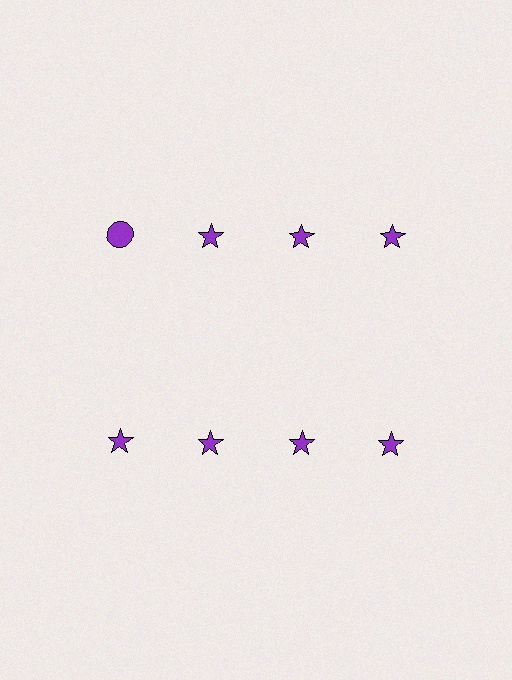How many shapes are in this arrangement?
There are 8 shapes arranged in a grid pattern.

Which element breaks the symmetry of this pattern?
The purple circle in the top row, leftmost column breaks the symmetry. All other shapes are purple stars.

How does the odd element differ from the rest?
It has a different shape: circle instead of star.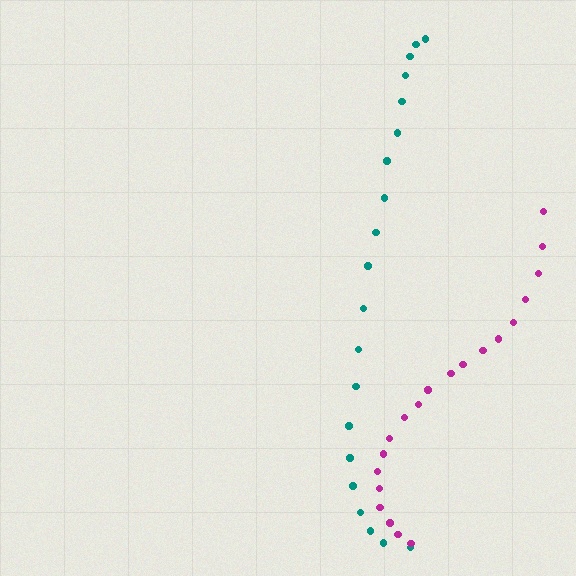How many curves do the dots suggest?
There are 2 distinct paths.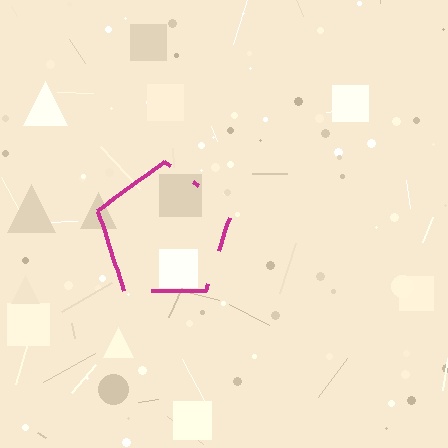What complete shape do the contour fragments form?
The contour fragments form a pentagon.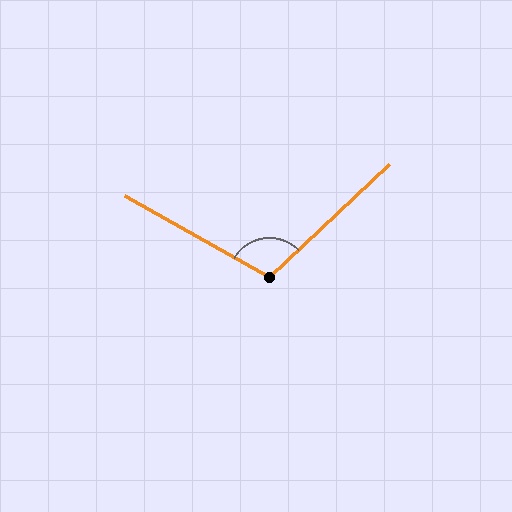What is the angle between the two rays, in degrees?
Approximately 107 degrees.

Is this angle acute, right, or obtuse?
It is obtuse.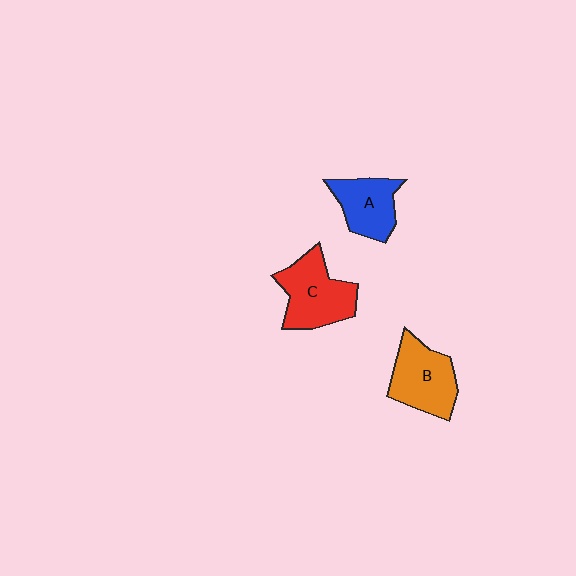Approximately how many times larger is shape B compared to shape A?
Approximately 1.2 times.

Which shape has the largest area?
Shape C (red).